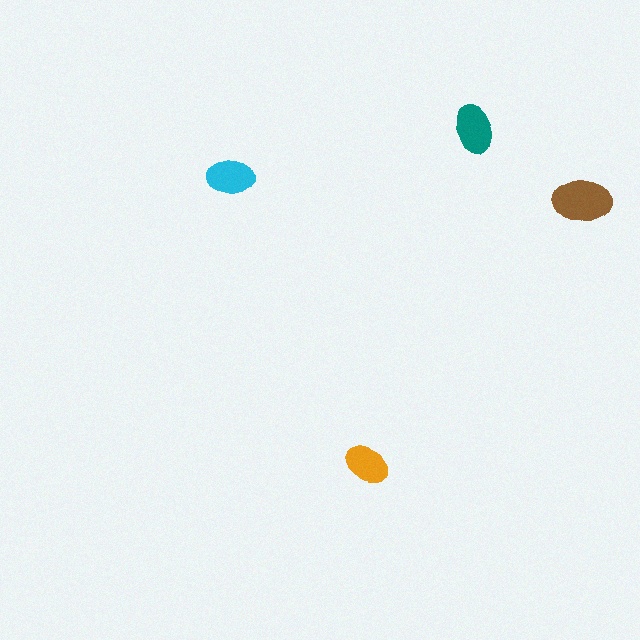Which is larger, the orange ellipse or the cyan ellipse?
The cyan one.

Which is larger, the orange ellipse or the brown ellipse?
The brown one.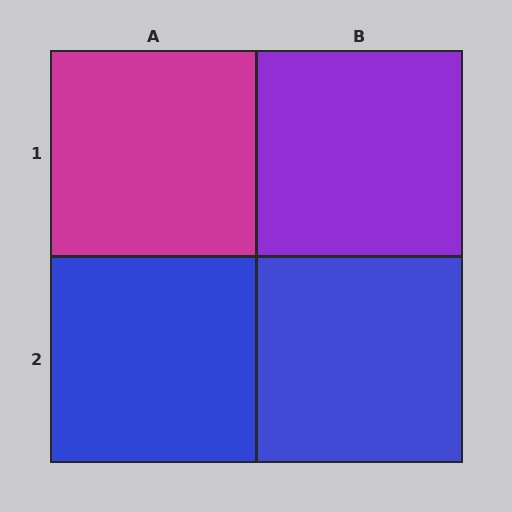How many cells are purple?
1 cell is purple.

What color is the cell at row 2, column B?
Blue.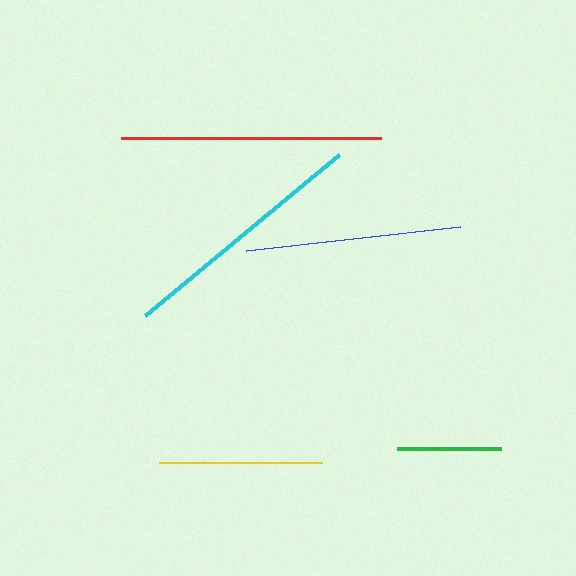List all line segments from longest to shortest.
From longest to shortest: red, cyan, blue, yellow, green.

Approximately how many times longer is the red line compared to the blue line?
The red line is approximately 1.2 times the length of the blue line.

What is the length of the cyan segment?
The cyan segment is approximately 252 pixels long.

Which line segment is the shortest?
The green line is the shortest at approximately 105 pixels.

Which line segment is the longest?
The red line is the longest at approximately 260 pixels.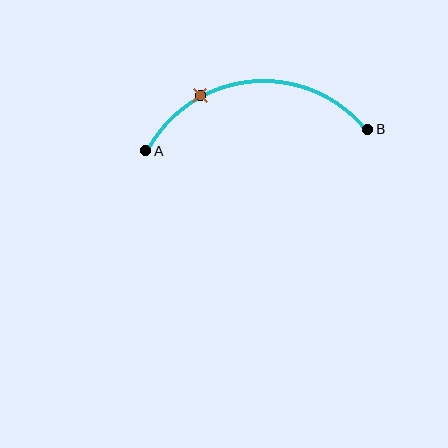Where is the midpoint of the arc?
The arc midpoint is the point on the curve farthest from the straight line joining A and B. It sits above that line.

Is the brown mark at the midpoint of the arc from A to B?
No. The brown mark lies on the arc but is closer to endpoint A. The arc midpoint would be at the point on the curve equidistant along the arc from both A and B.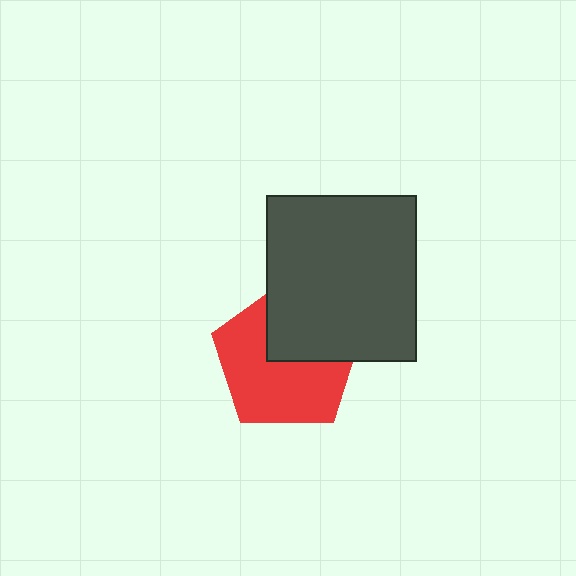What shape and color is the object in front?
The object in front is a dark gray rectangle.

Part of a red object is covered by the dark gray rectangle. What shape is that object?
It is a pentagon.